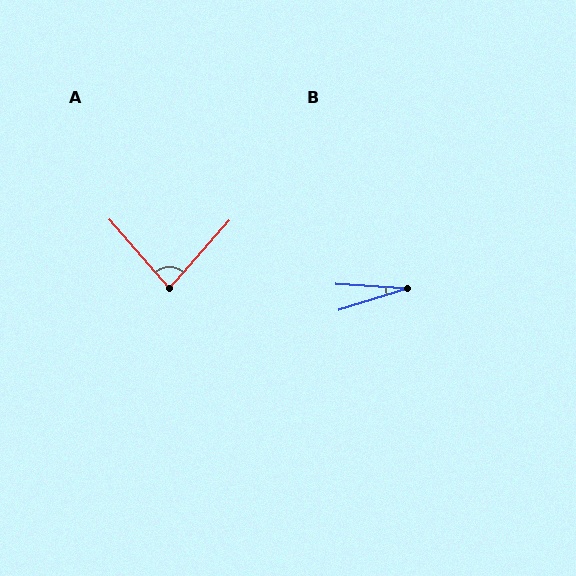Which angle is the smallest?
B, at approximately 20 degrees.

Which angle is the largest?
A, at approximately 83 degrees.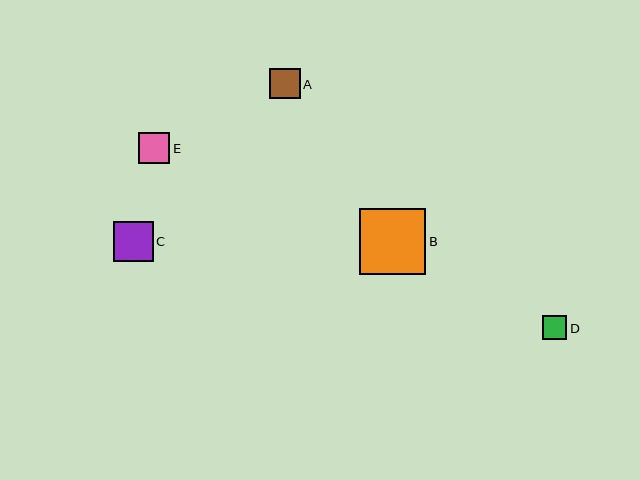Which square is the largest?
Square B is the largest with a size of approximately 66 pixels.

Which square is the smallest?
Square D is the smallest with a size of approximately 25 pixels.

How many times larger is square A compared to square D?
Square A is approximately 1.2 times the size of square D.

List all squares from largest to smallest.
From largest to smallest: B, C, E, A, D.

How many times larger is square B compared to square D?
Square B is approximately 2.7 times the size of square D.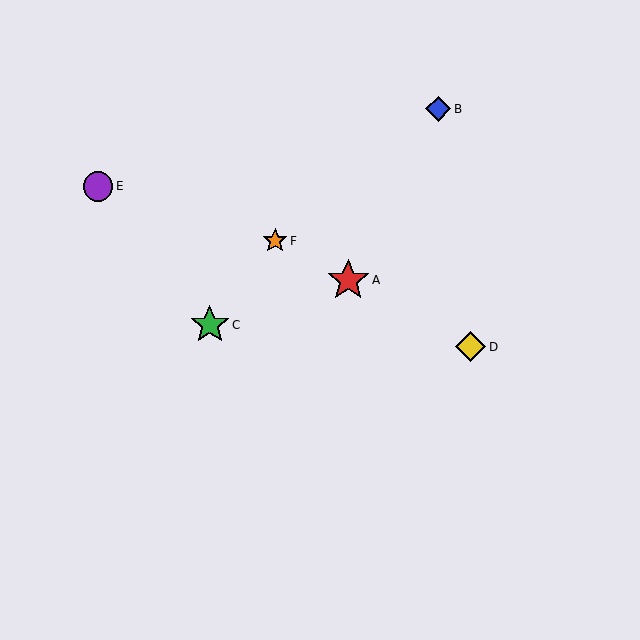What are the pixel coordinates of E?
Object E is at (98, 186).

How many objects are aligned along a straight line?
3 objects (A, D, F) are aligned along a straight line.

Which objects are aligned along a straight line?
Objects A, D, F are aligned along a straight line.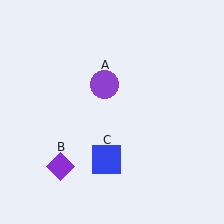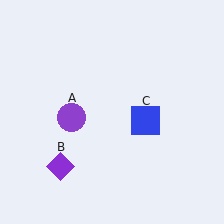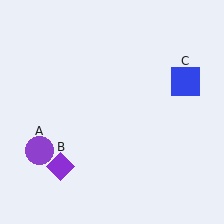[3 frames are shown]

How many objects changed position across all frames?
2 objects changed position: purple circle (object A), blue square (object C).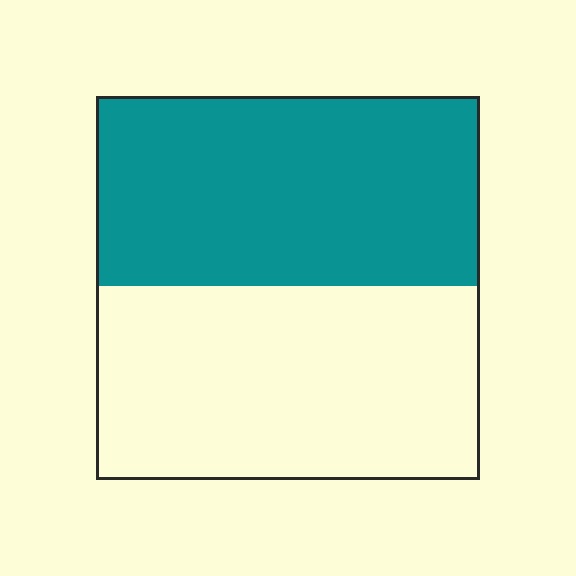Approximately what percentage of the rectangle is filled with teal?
Approximately 50%.